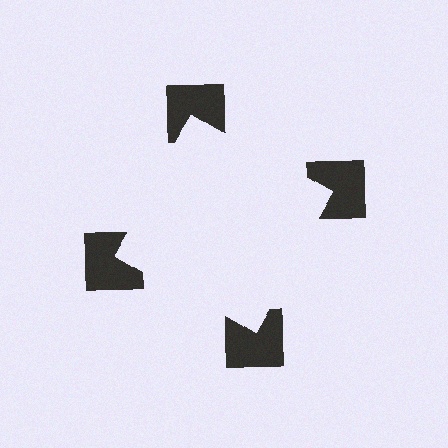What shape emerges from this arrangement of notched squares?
An illusory square — its edges are inferred from the aligned wedge cuts in the notched squares, not physically drawn.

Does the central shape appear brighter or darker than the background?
It typically appears slightly brighter than the background, even though no actual brightness change is drawn.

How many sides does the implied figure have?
4 sides.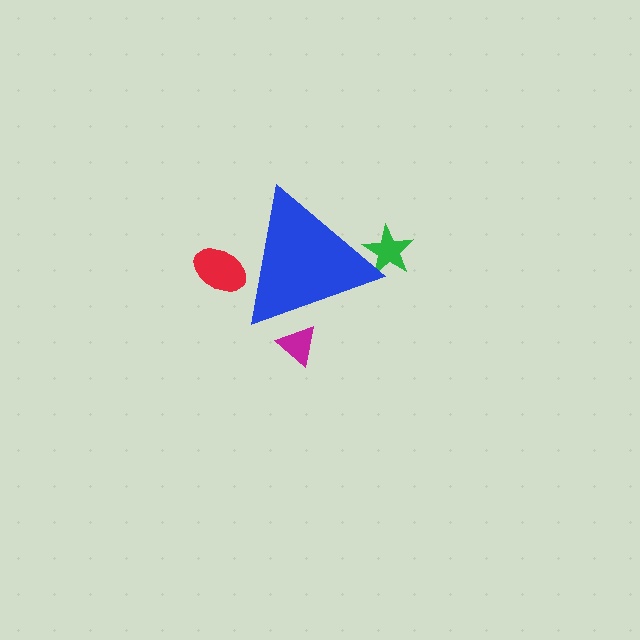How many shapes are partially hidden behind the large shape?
3 shapes are partially hidden.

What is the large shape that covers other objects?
A blue triangle.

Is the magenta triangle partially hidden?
Yes, the magenta triangle is partially hidden behind the blue triangle.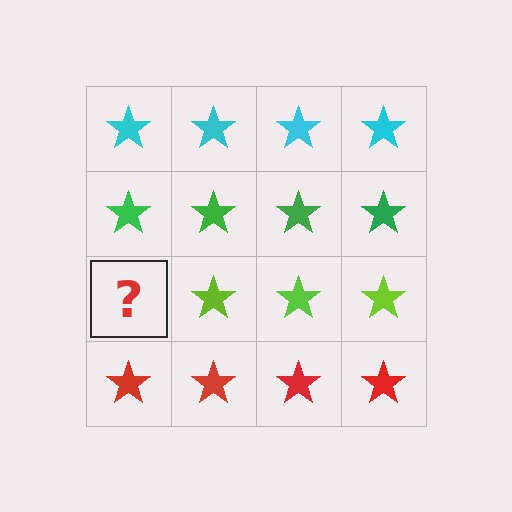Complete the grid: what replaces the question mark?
The question mark should be replaced with a lime star.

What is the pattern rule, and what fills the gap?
The rule is that each row has a consistent color. The gap should be filled with a lime star.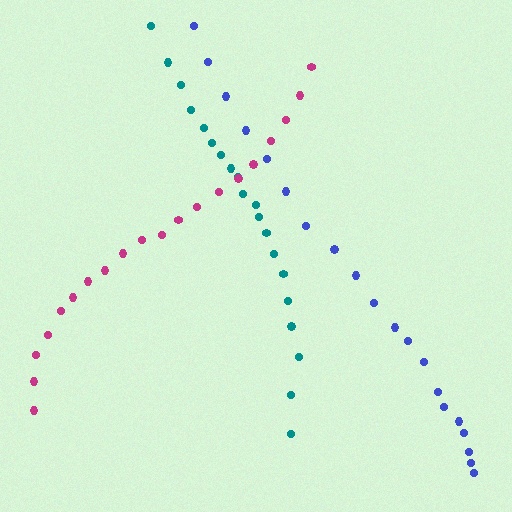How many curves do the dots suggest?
There are 3 distinct paths.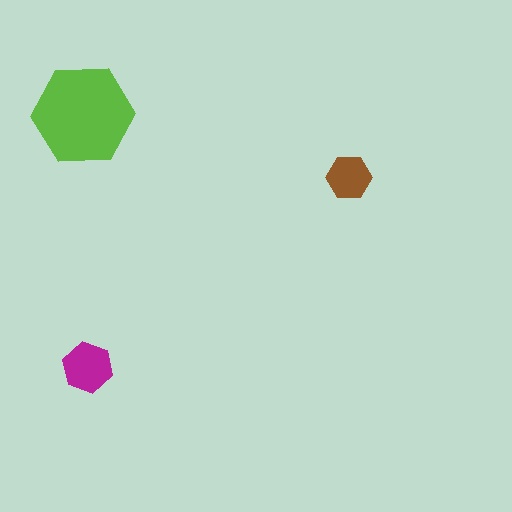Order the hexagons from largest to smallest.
the lime one, the magenta one, the brown one.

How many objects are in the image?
There are 3 objects in the image.